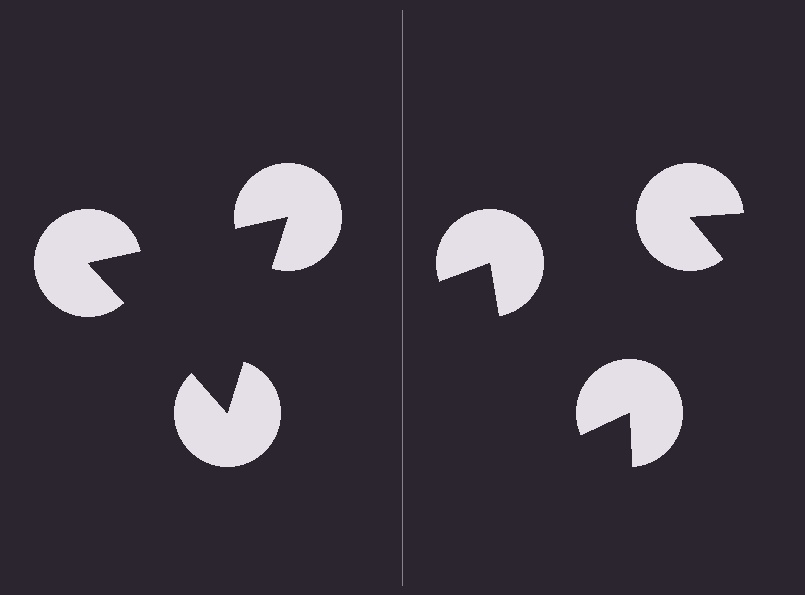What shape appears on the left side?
An illusory triangle.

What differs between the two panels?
The pac-man discs are positioned identically on both sides; only the wedge orientations differ. On the left they align to a triangle; on the right they are misaligned.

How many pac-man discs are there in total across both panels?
6 — 3 on each side.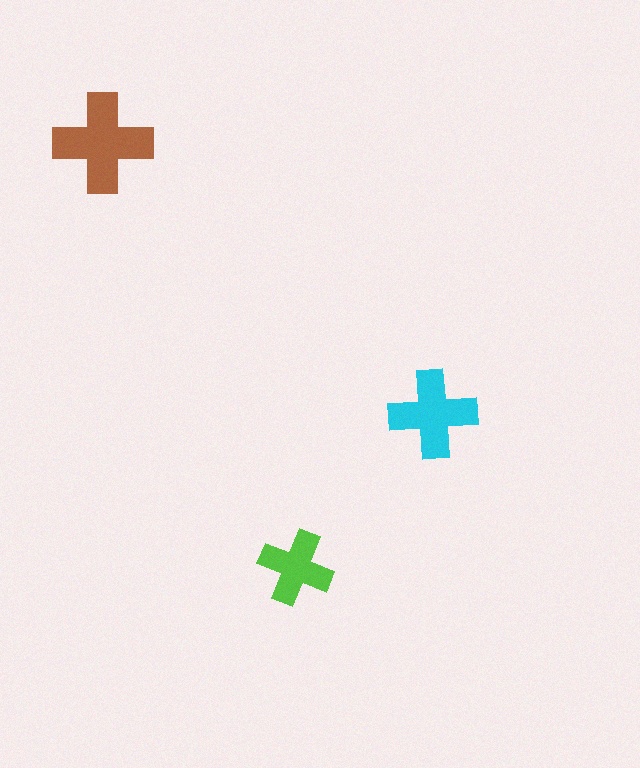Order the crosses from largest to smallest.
the brown one, the cyan one, the lime one.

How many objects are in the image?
There are 3 objects in the image.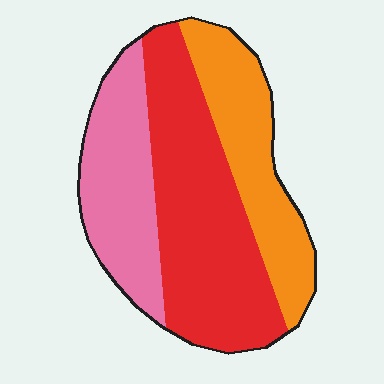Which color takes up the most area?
Red, at roughly 45%.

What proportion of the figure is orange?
Orange takes up about one quarter (1/4) of the figure.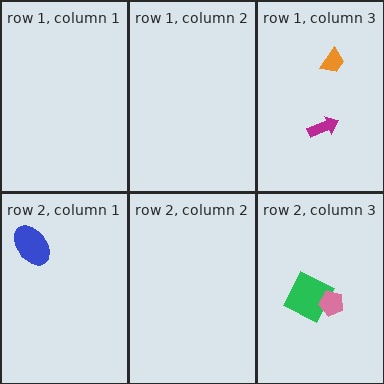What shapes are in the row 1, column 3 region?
The orange trapezoid, the magenta arrow.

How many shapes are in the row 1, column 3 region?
2.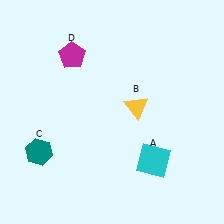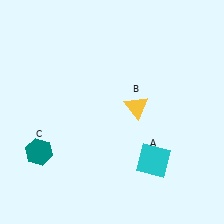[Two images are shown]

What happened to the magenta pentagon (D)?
The magenta pentagon (D) was removed in Image 2. It was in the top-left area of Image 1.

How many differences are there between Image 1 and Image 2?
There is 1 difference between the two images.